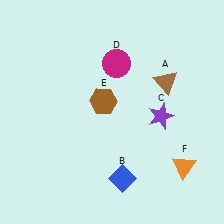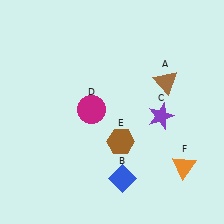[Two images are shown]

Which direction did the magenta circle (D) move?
The magenta circle (D) moved down.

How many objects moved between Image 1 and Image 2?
2 objects moved between the two images.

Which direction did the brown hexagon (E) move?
The brown hexagon (E) moved down.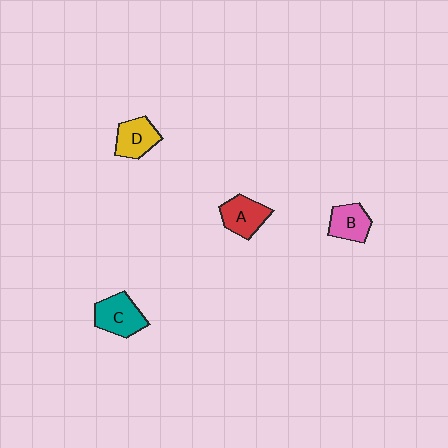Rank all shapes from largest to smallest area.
From largest to smallest: C (teal), A (red), D (yellow), B (pink).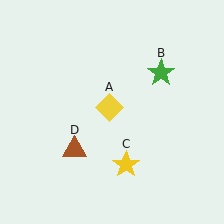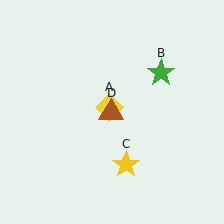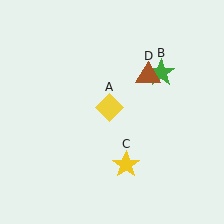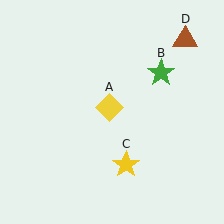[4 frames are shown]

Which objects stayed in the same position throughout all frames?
Yellow diamond (object A) and green star (object B) and yellow star (object C) remained stationary.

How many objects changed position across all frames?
1 object changed position: brown triangle (object D).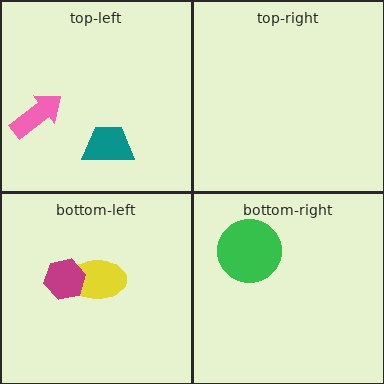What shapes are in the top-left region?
The pink arrow, the teal trapezoid.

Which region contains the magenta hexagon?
The bottom-left region.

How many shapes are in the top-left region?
2.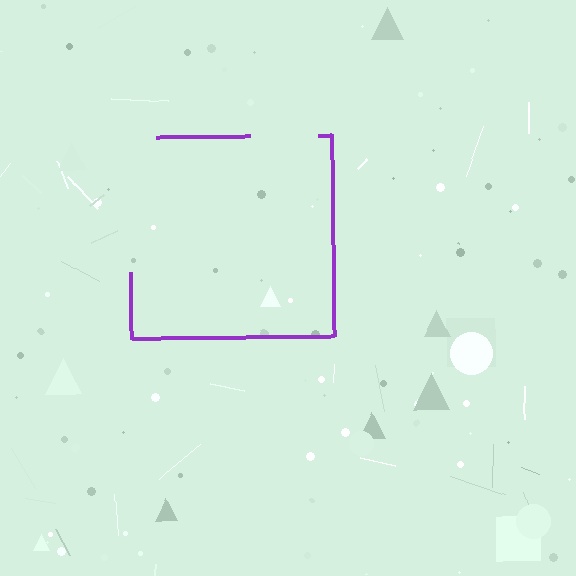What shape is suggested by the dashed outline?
The dashed outline suggests a square.